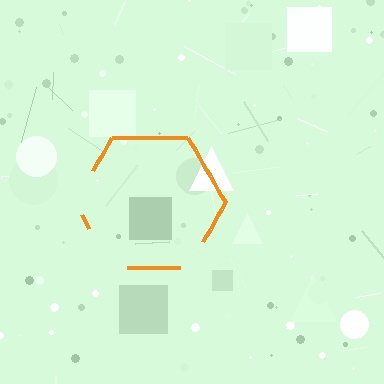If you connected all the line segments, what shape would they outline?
They would outline a hexagon.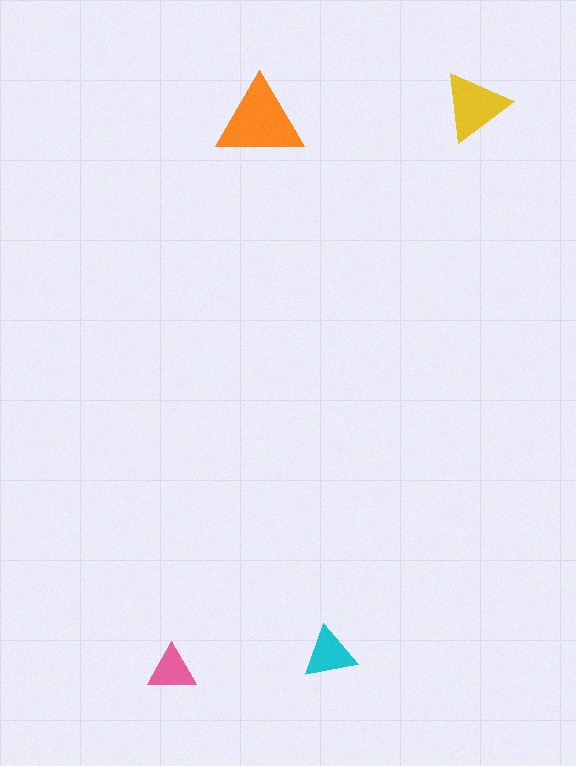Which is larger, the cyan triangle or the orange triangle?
The orange one.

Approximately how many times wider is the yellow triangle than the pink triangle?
About 1.5 times wider.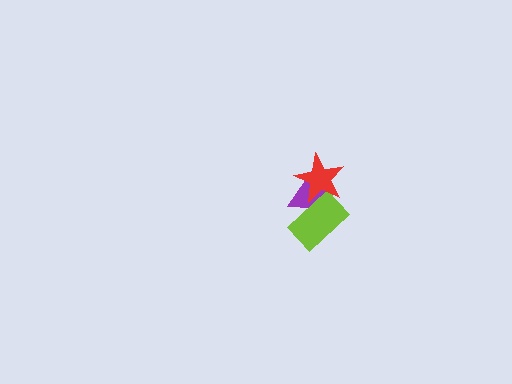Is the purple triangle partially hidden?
Yes, it is partially covered by another shape.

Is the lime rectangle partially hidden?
Yes, it is partially covered by another shape.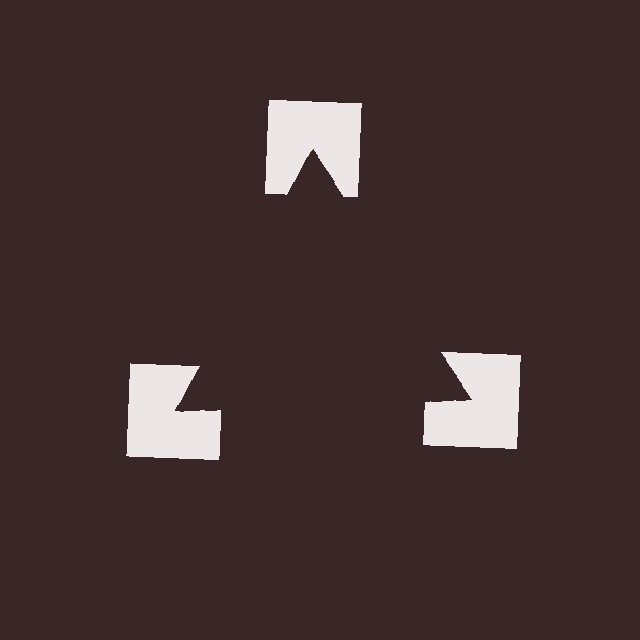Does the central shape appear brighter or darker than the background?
It typically appears slightly darker than the background, even though no actual brightness change is drawn.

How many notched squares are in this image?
There are 3 — one at each vertex of the illusory triangle.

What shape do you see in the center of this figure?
An illusory triangle — its edges are inferred from the aligned wedge cuts in the notched squares, not physically drawn.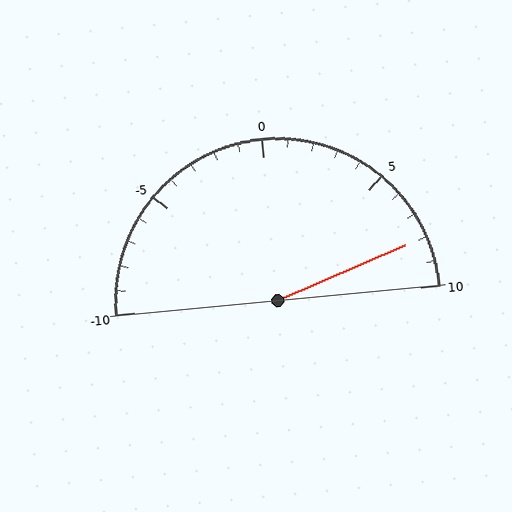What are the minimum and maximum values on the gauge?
The gauge ranges from -10 to 10.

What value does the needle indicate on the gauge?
The needle indicates approximately 8.